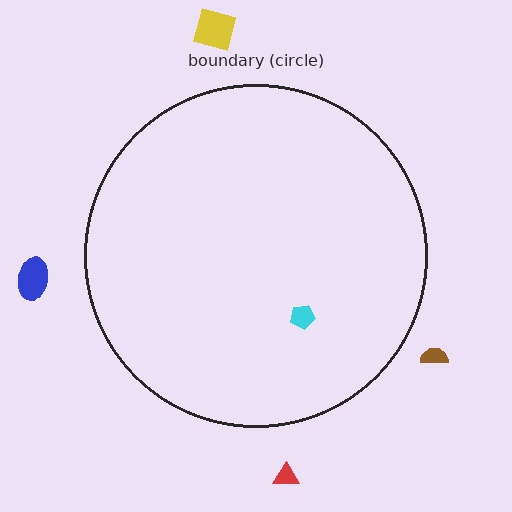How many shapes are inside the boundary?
1 inside, 4 outside.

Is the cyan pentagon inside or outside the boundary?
Inside.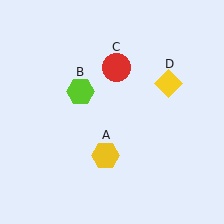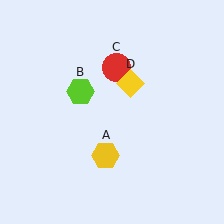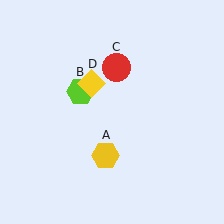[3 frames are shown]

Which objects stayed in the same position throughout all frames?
Yellow hexagon (object A) and lime hexagon (object B) and red circle (object C) remained stationary.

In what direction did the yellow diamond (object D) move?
The yellow diamond (object D) moved left.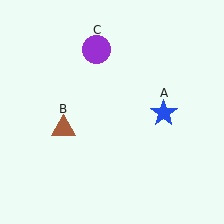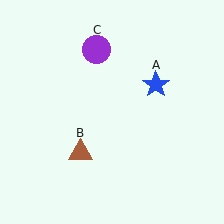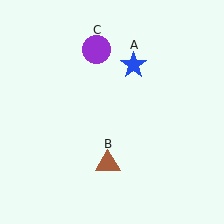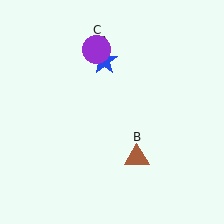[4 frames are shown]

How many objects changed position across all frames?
2 objects changed position: blue star (object A), brown triangle (object B).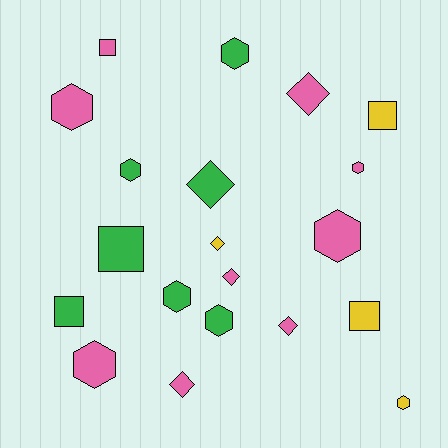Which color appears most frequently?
Pink, with 9 objects.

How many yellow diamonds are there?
There is 1 yellow diamond.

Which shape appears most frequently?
Hexagon, with 9 objects.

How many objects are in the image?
There are 20 objects.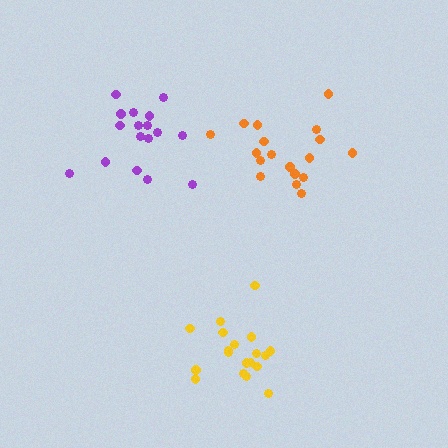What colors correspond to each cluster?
The clusters are colored: orange, yellow, purple.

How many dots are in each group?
Group 1: 18 dots, Group 2: 19 dots, Group 3: 17 dots (54 total).